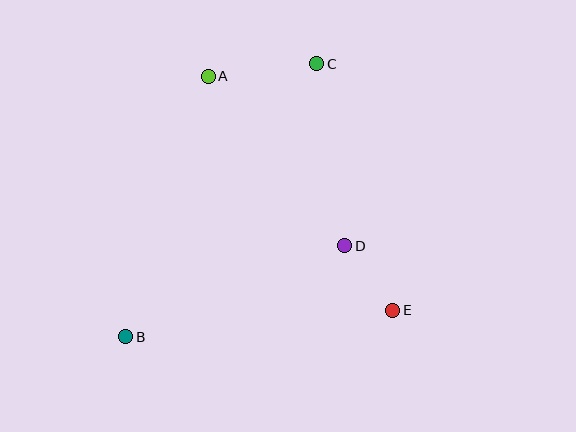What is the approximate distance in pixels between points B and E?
The distance between B and E is approximately 269 pixels.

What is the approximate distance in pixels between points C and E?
The distance between C and E is approximately 258 pixels.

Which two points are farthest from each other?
Points B and C are farthest from each other.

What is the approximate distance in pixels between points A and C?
The distance between A and C is approximately 109 pixels.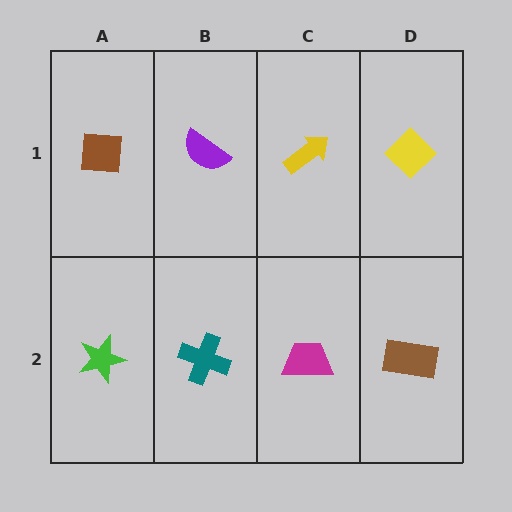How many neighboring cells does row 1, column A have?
2.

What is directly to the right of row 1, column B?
A yellow arrow.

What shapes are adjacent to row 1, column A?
A green star (row 2, column A), a purple semicircle (row 1, column B).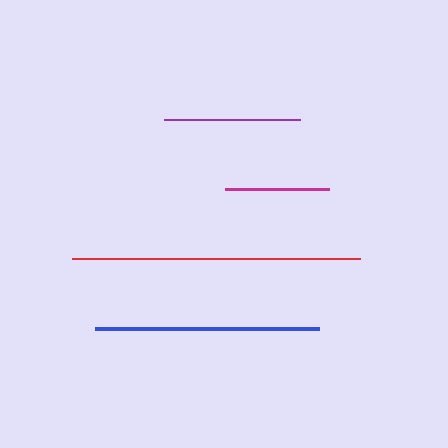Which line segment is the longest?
The red line is the longest at approximately 289 pixels.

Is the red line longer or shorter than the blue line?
The red line is longer than the blue line.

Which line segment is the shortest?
The magenta line is the shortest at approximately 104 pixels.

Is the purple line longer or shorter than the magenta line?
The purple line is longer than the magenta line.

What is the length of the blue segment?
The blue segment is approximately 224 pixels long.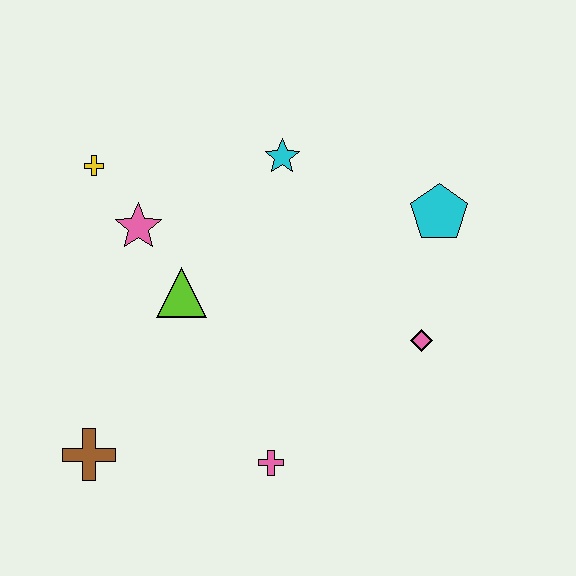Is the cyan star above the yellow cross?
Yes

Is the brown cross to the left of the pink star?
Yes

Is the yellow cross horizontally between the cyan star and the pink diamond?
No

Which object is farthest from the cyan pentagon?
The brown cross is farthest from the cyan pentagon.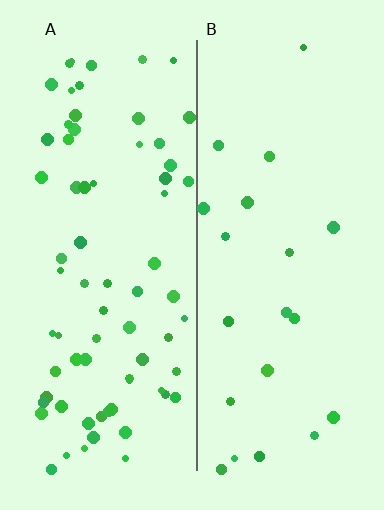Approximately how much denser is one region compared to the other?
Approximately 3.4× — region A over region B.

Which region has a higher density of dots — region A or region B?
A (the left).